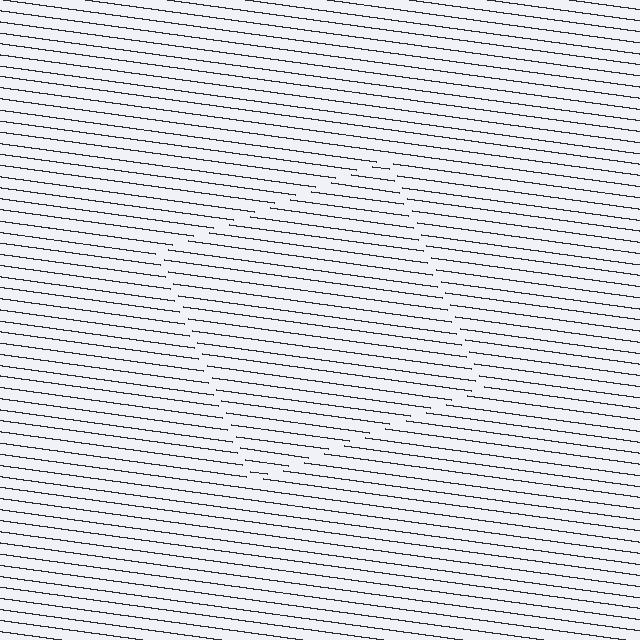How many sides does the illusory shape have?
4 sides — the line-ends trace a square.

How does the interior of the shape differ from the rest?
The interior of the shape contains the same grating, shifted by half a period — the contour is defined by the phase discontinuity where line-ends from the inner and outer gratings abut.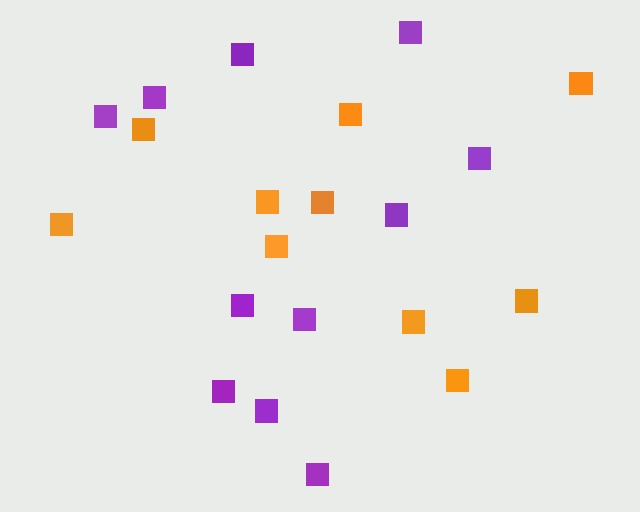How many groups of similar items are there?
There are 2 groups: one group of purple squares (11) and one group of orange squares (10).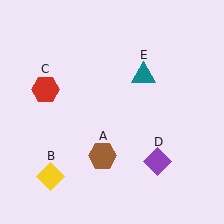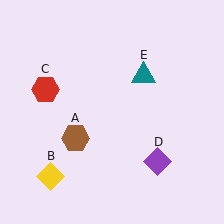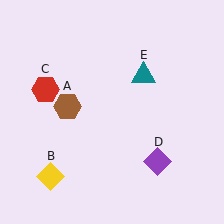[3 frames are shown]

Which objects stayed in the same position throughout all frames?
Yellow diamond (object B) and red hexagon (object C) and purple diamond (object D) and teal triangle (object E) remained stationary.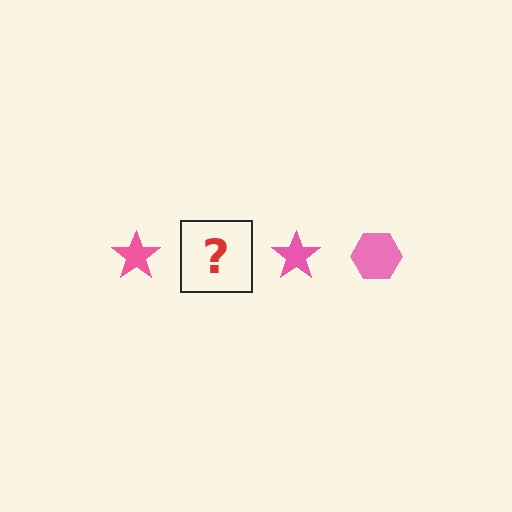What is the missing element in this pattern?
The missing element is a pink hexagon.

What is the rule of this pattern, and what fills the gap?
The rule is that the pattern cycles through star, hexagon shapes in pink. The gap should be filled with a pink hexagon.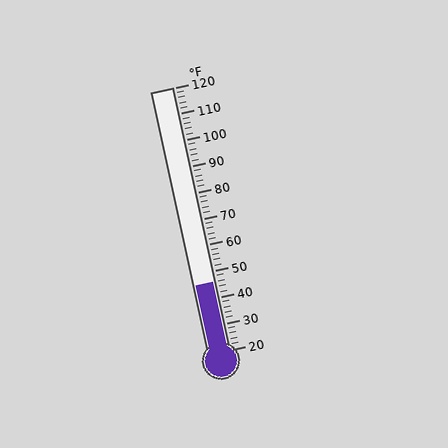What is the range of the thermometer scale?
The thermometer scale ranges from 20°F to 120°F.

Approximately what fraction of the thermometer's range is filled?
The thermometer is filled to approximately 25% of its range.